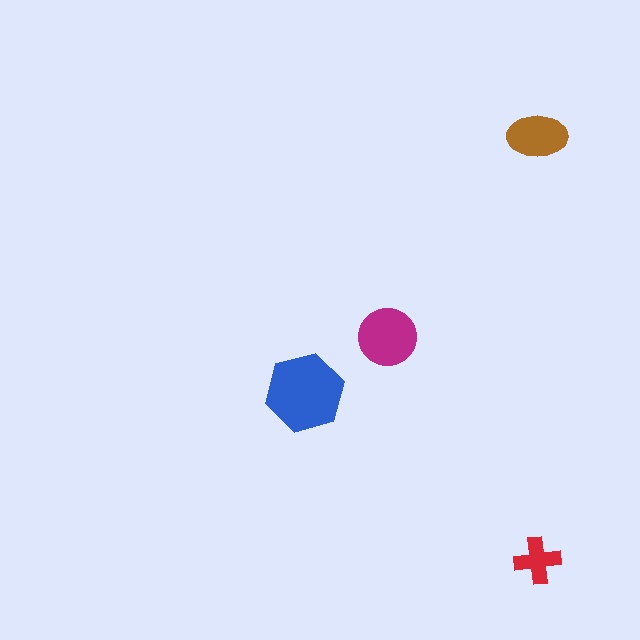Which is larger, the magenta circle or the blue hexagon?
The blue hexagon.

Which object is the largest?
The blue hexagon.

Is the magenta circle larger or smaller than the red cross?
Larger.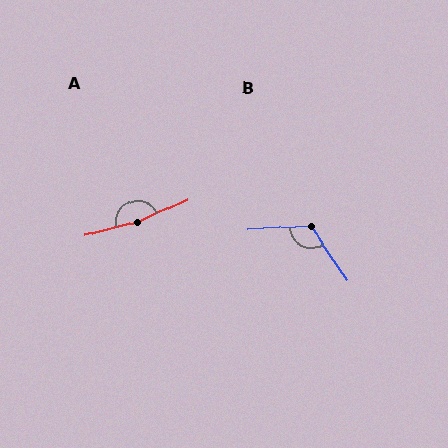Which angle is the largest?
A, at approximately 170 degrees.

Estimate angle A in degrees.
Approximately 170 degrees.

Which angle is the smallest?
B, at approximately 121 degrees.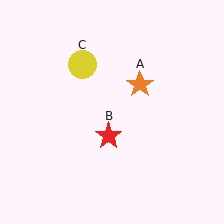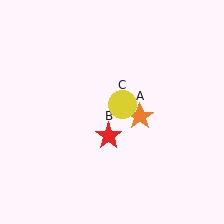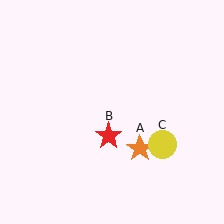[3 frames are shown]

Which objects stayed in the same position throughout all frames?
Red star (object B) remained stationary.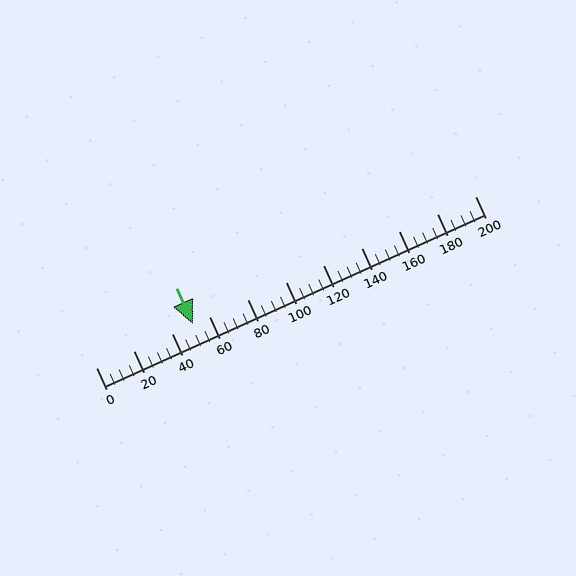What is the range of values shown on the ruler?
The ruler shows values from 0 to 200.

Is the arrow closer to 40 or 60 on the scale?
The arrow is closer to 60.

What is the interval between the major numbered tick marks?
The major tick marks are spaced 20 units apart.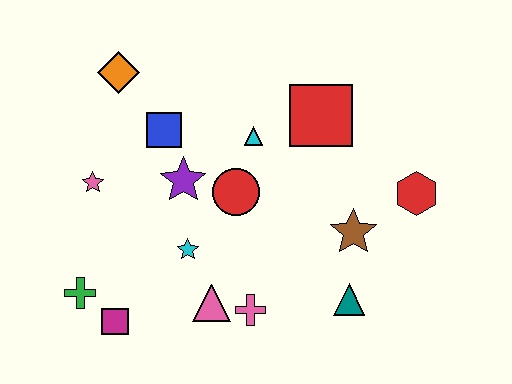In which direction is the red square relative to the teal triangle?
The red square is above the teal triangle.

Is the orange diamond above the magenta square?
Yes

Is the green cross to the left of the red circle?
Yes